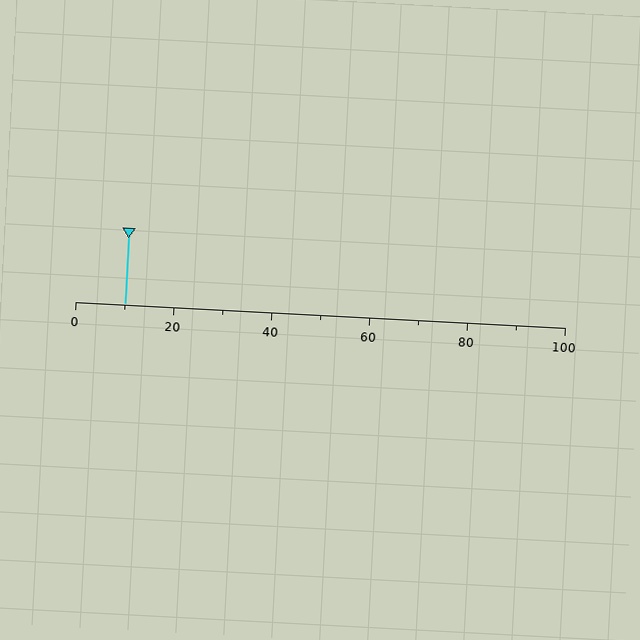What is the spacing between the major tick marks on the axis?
The major ticks are spaced 20 apart.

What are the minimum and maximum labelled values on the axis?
The axis runs from 0 to 100.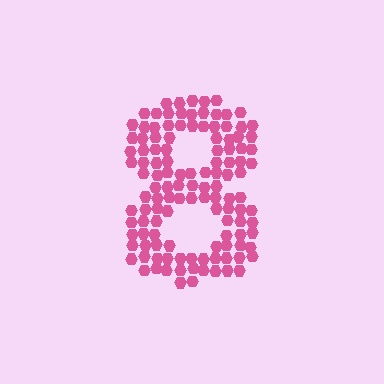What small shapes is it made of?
It is made of small hexagons.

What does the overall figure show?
The overall figure shows the digit 8.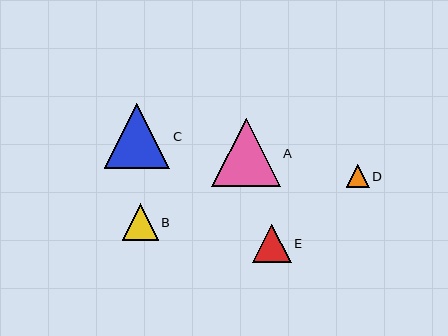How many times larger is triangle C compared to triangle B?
Triangle C is approximately 1.8 times the size of triangle B.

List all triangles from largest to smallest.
From largest to smallest: A, C, E, B, D.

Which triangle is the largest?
Triangle A is the largest with a size of approximately 68 pixels.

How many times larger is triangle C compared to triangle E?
Triangle C is approximately 1.7 times the size of triangle E.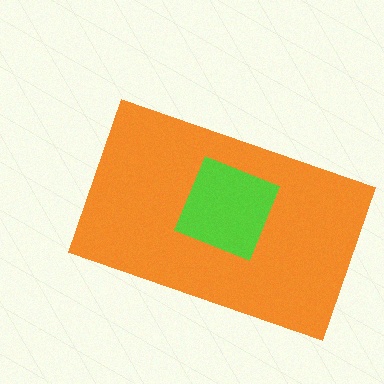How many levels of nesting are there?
2.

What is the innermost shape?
The lime square.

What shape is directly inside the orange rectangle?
The lime square.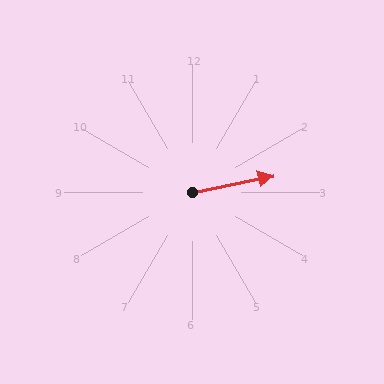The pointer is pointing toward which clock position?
Roughly 3 o'clock.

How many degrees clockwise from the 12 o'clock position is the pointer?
Approximately 79 degrees.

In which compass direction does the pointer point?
East.